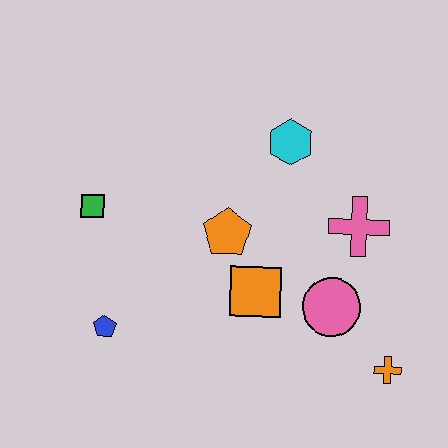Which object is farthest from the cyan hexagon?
The blue pentagon is farthest from the cyan hexagon.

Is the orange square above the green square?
No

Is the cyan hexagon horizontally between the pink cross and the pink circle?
No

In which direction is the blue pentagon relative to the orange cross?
The blue pentagon is to the left of the orange cross.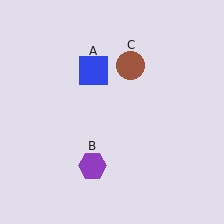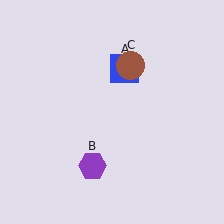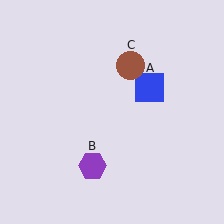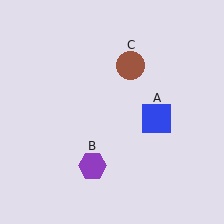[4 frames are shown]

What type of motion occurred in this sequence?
The blue square (object A) rotated clockwise around the center of the scene.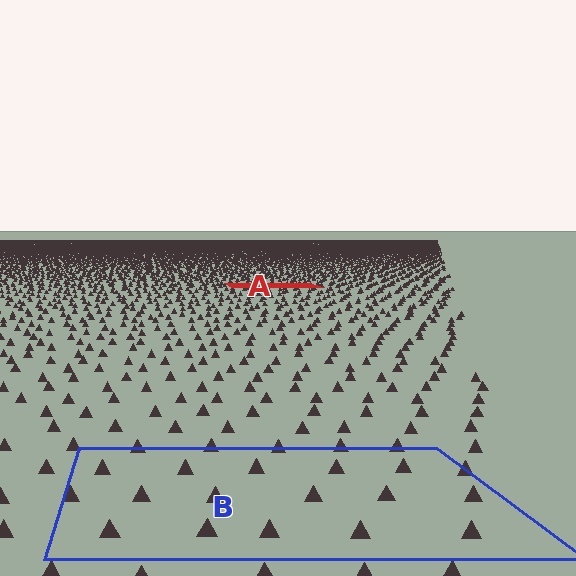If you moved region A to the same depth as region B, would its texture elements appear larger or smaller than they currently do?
They would appear larger. At a closer depth, the same texture elements are projected at a bigger on-screen size.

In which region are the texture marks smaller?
The texture marks are smaller in region A, because it is farther away.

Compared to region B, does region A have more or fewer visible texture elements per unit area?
Region A has more texture elements per unit area — they are packed more densely because it is farther away.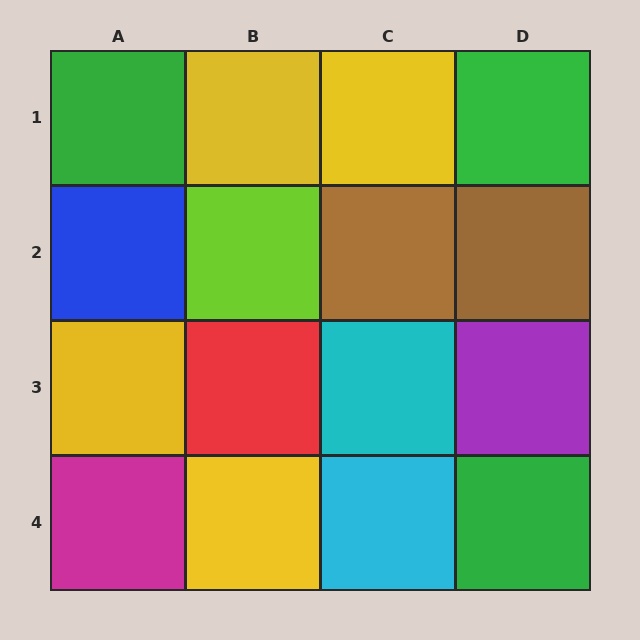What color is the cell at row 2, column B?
Lime.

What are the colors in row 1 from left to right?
Green, yellow, yellow, green.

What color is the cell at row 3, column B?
Red.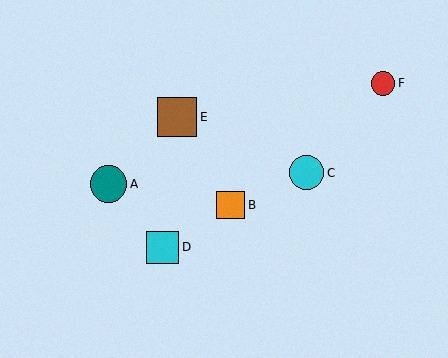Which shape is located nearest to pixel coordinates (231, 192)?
The orange square (labeled B) at (231, 205) is nearest to that location.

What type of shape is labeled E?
Shape E is a brown square.